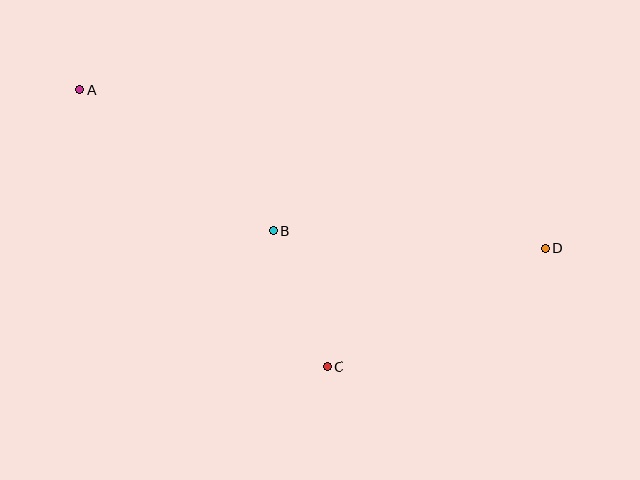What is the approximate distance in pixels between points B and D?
The distance between B and D is approximately 273 pixels.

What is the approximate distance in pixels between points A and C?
The distance between A and C is approximately 371 pixels.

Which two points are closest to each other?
Points B and C are closest to each other.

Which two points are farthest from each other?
Points A and D are farthest from each other.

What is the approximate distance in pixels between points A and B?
The distance between A and B is approximately 239 pixels.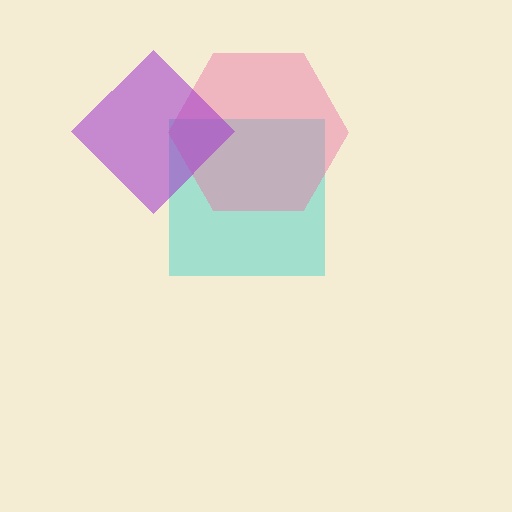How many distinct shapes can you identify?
There are 3 distinct shapes: a cyan square, a pink hexagon, a purple diamond.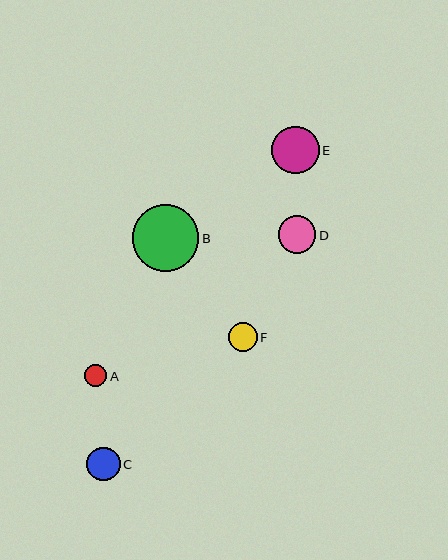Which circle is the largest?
Circle B is the largest with a size of approximately 66 pixels.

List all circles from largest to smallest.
From largest to smallest: B, E, D, C, F, A.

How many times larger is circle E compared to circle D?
Circle E is approximately 1.3 times the size of circle D.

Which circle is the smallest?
Circle A is the smallest with a size of approximately 22 pixels.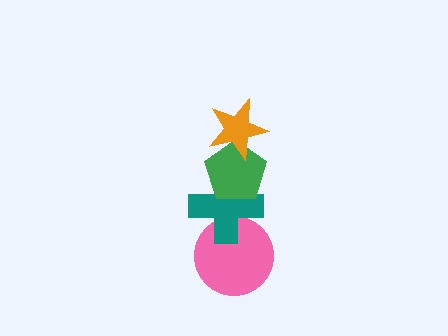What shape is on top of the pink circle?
The teal cross is on top of the pink circle.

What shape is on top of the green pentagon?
The orange star is on top of the green pentagon.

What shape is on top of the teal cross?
The green pentagon is on top of the teal cross.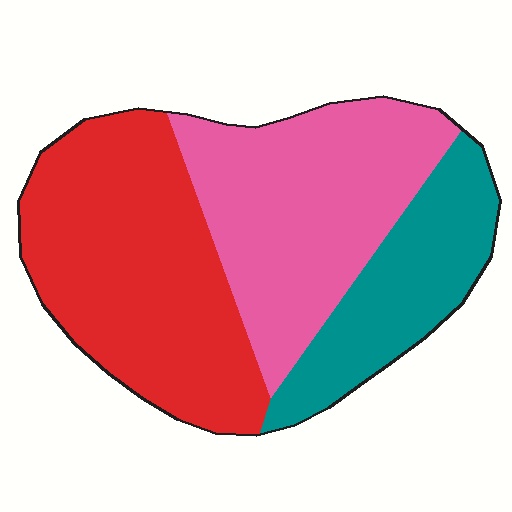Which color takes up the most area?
Red, at roughly 40%.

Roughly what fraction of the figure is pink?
Pink covers about 35% of the figure.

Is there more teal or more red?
Red.